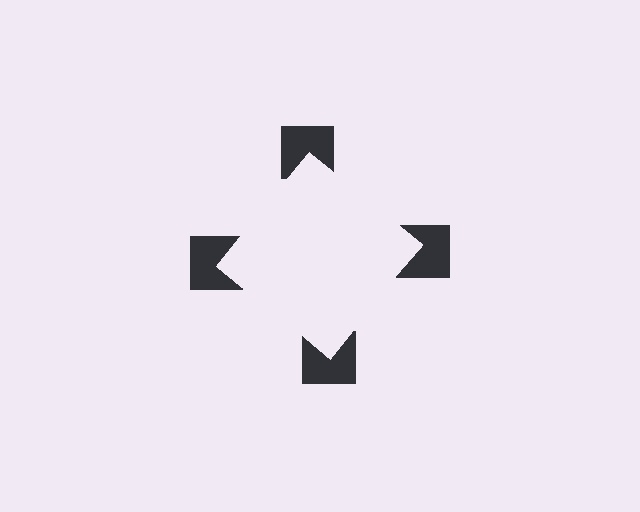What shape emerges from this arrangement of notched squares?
An illusory square — its edges are inferred from the aligned wedge cuts in the notched squares, not physically drawn.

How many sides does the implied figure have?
4 sides.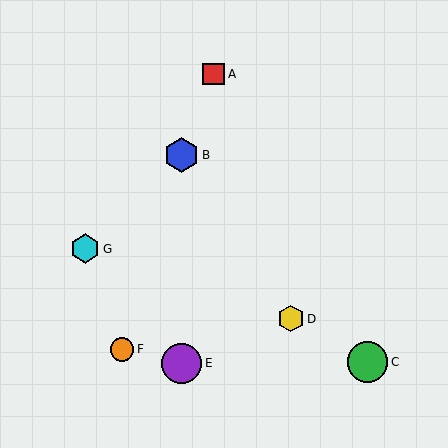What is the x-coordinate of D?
Object D is at x≈291.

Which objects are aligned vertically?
Objects B, E are aligned vertically.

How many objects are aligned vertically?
2 objects (B, E) are aligned vertically.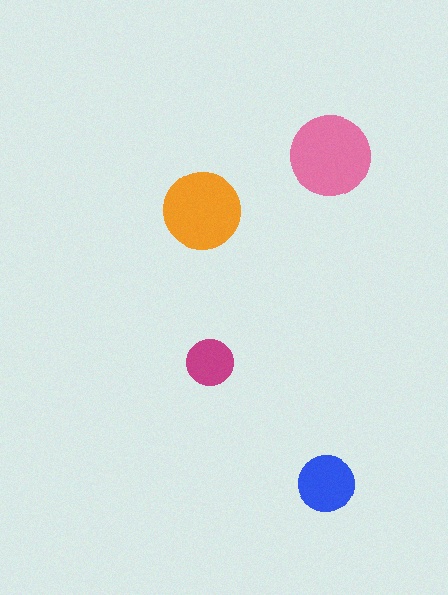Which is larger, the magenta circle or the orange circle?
The orange one.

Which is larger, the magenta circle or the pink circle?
The pink one.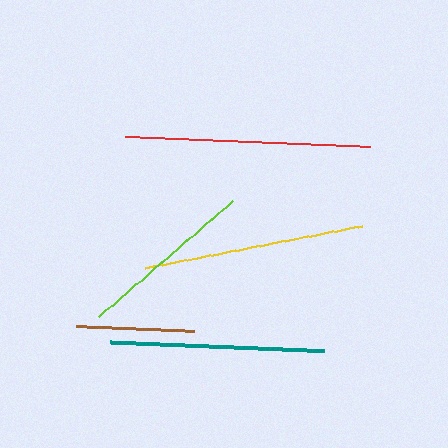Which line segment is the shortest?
The brown line is the shortest at approximately 119 pixels.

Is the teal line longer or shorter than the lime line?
The teal line is longer than the lime line.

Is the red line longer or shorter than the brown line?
The red line is longer than the brown line.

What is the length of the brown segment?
The brown segment is approximately 119 pixels long.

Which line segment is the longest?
The red line is the longest at approximately 244 pixels.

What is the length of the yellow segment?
The yellow segment is approximately 221 pixels long.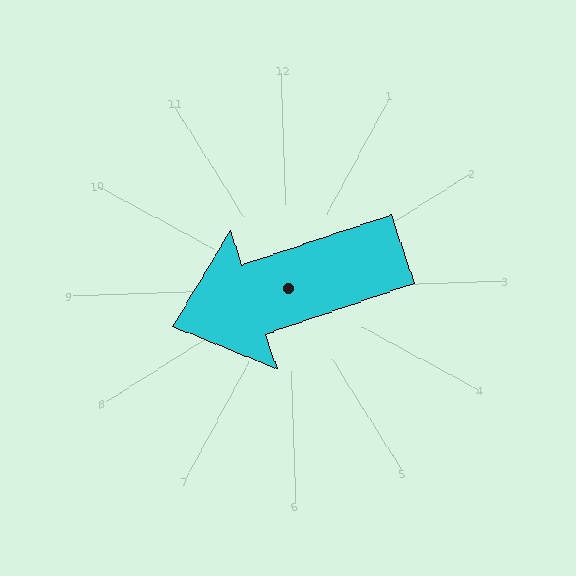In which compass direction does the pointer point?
West.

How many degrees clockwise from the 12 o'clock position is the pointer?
Approximately 253 degrees.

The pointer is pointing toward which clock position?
Roughly 8 o'clock.